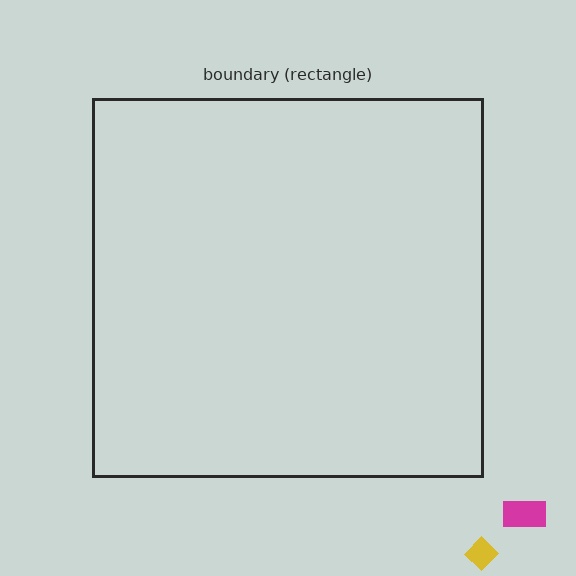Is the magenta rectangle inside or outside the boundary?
Outside.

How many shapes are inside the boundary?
0 inside, 2 outside.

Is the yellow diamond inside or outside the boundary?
Outside.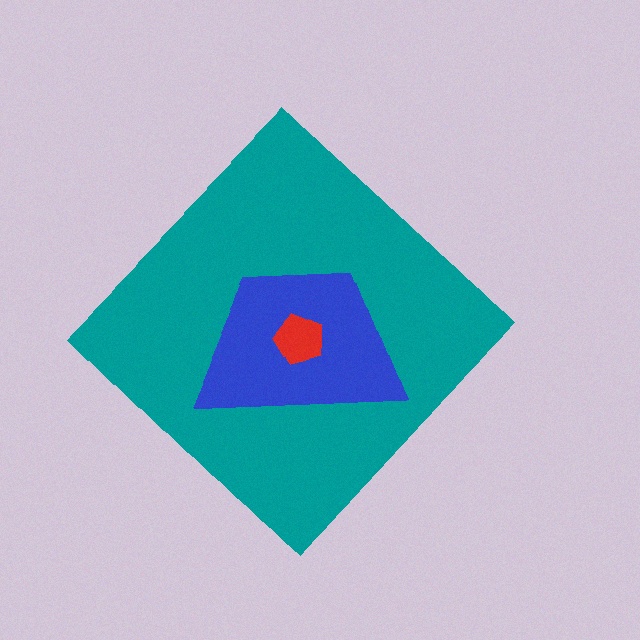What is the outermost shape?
The teal diamond.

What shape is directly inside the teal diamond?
The blue trapezoid.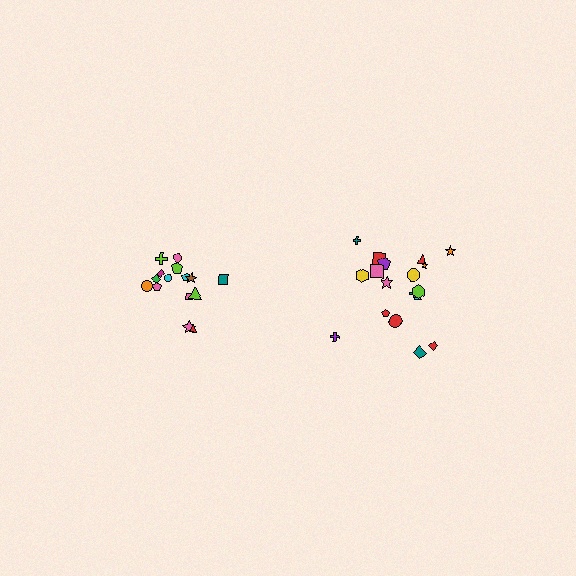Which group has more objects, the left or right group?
The right group.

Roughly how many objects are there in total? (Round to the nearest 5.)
Roughly 35 objects in total.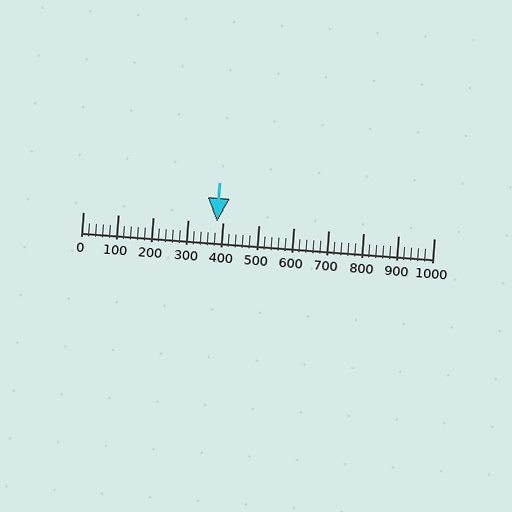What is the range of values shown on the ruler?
The ruler shows values from 0 to 1000.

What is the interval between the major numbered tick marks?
The major tick marks are spaced 100 units apart.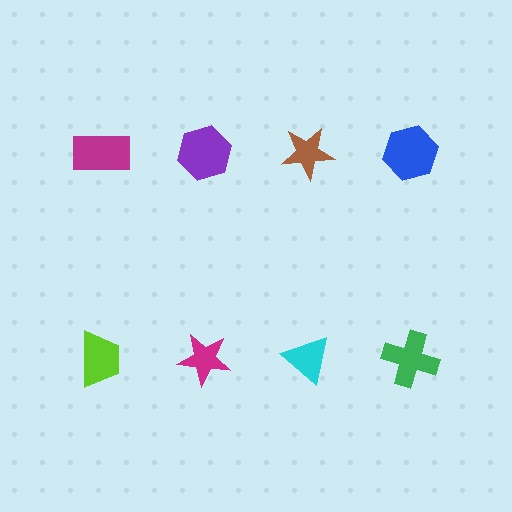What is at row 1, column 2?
A purple hexagon.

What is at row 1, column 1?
A magenta rectangle.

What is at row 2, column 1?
A lime trapezoid.